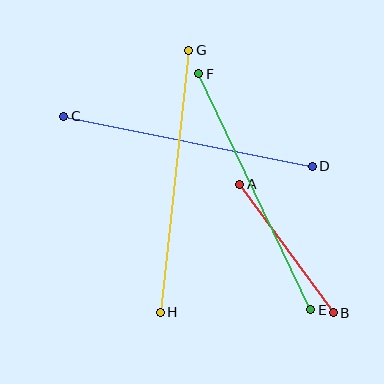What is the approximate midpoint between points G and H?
The midpoint is at approximately (175, 181) pixels.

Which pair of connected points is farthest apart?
Points G and H are farthest apart.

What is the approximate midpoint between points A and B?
The midpoint is at approximately (287, 248) pixels.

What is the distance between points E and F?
The distance is approximately 261 pixels.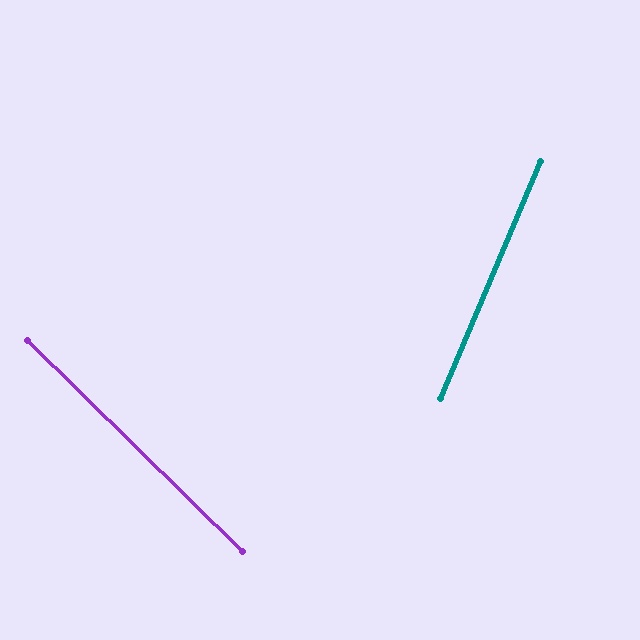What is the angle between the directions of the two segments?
Approximately 68 degrees.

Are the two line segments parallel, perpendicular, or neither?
Neither parallel nor perpendicular — they differ by about 68°.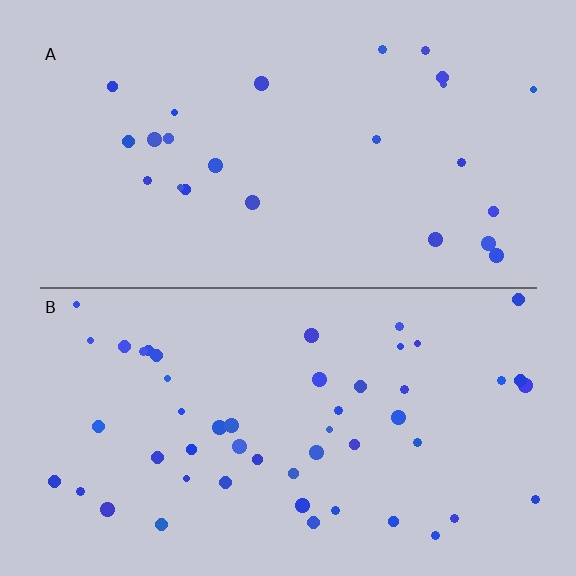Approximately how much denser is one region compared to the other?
Approximately 2.1× — region B over region A.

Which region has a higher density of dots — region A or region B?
B (the bottom).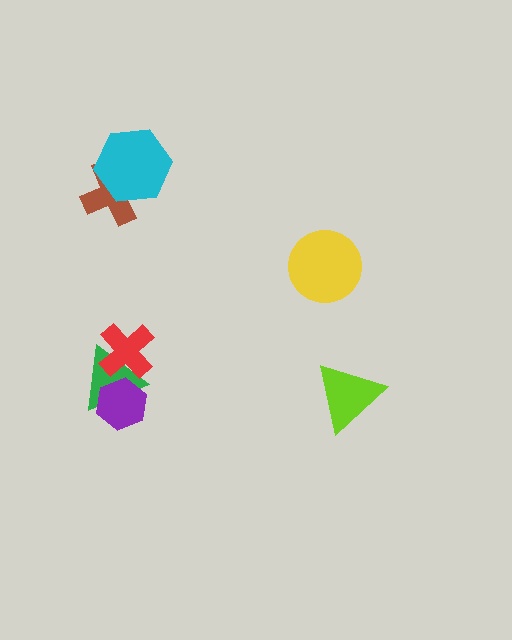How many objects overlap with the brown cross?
1 object overlaps with the brown cross.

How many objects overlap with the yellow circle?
0 objects overlap with the yellow circle.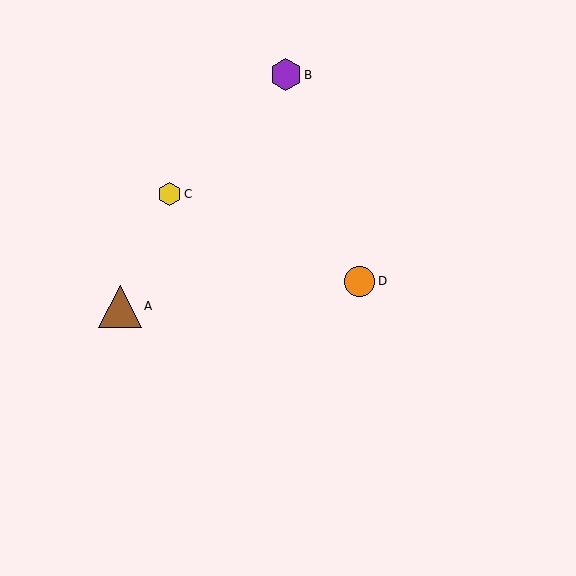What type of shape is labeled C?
Shape C is a yellow hexagon.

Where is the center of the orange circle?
The center of the orange circle is at (359, 281).